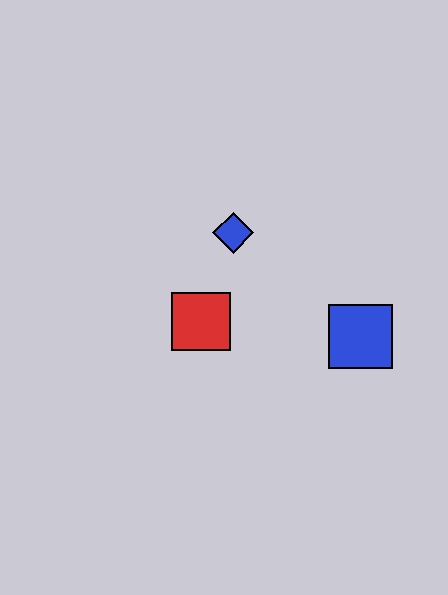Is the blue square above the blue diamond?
No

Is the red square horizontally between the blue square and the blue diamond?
No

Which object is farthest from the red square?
The blue square is farthest from the red square.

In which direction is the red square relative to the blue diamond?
The red square is below the blue diamond.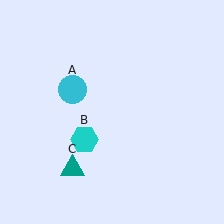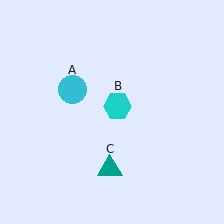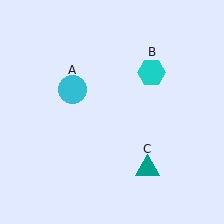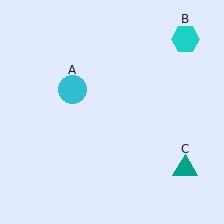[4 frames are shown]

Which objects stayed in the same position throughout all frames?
Cyan circle (object A) remained stationary.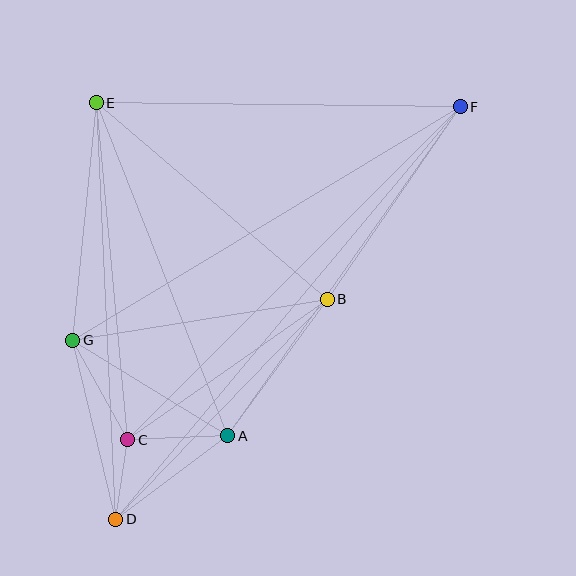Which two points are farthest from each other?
Points D and F are farthest from each other.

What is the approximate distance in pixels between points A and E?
The distance between A and E is approximately 358 pixels.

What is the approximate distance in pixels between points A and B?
The distance between A and B is approximately 169 pixels.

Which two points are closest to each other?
Points C and D are closest to each other.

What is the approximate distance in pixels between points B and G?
The distance between B and G is approximately 257 pixels.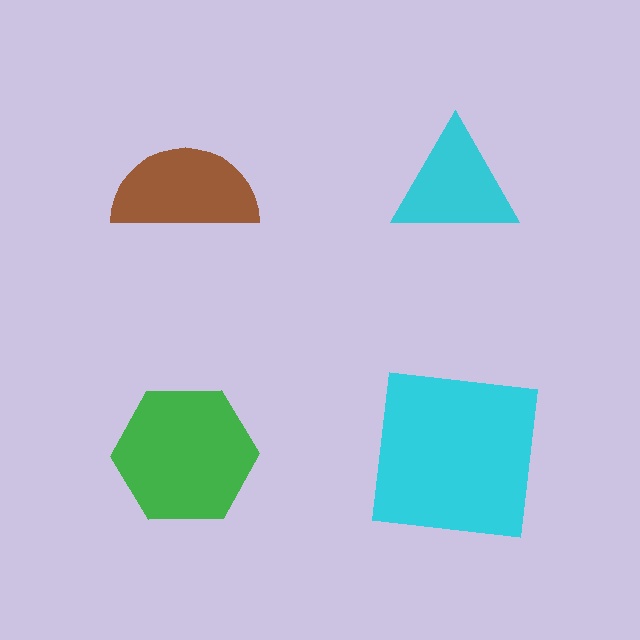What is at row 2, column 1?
A green hexagon.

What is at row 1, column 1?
A brown semicircle.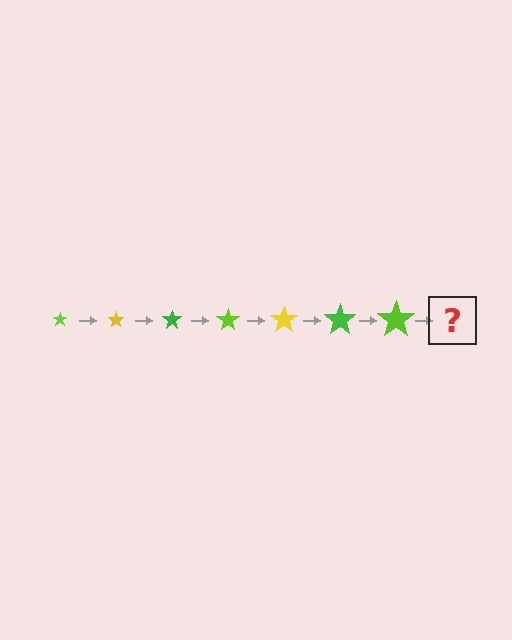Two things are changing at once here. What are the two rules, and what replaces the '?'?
The two rules are that the star grows larger each step and the color cycles through lime, yellow, and green. The '?' should be a yellow star, larger than the previous one.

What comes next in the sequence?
The next element should be a yellow star, larger than the previous one.